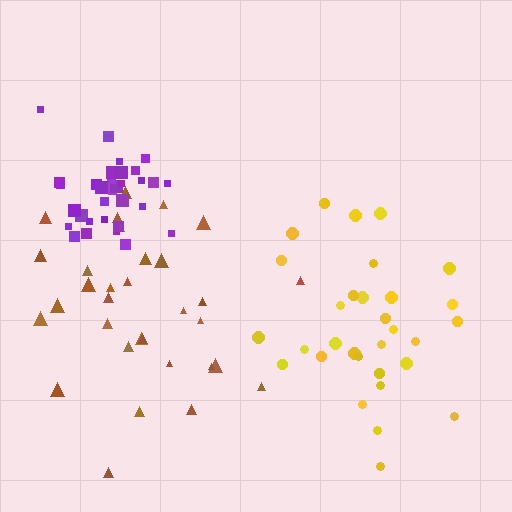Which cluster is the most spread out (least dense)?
Brown.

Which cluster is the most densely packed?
Purple.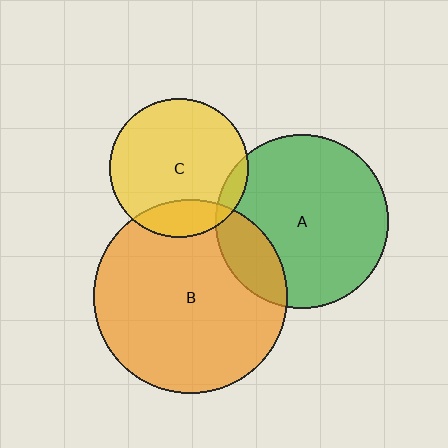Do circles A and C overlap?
Yes.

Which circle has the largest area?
Circle B (orange).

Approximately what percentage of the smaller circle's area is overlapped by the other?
Approximately 10%.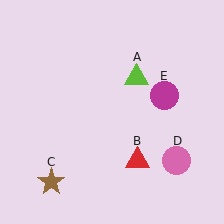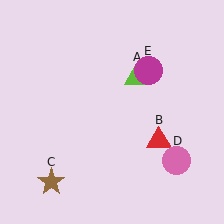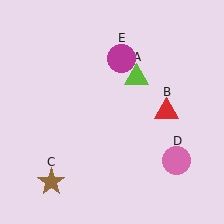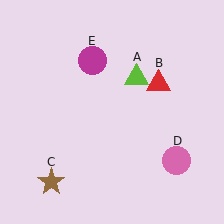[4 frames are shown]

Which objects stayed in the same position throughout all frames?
Lime triangle (object A) and brown star (object C) and pink circle (object D) remained stationary.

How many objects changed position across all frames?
2 objects changed position: red triangle (object B), magenta circle (object E).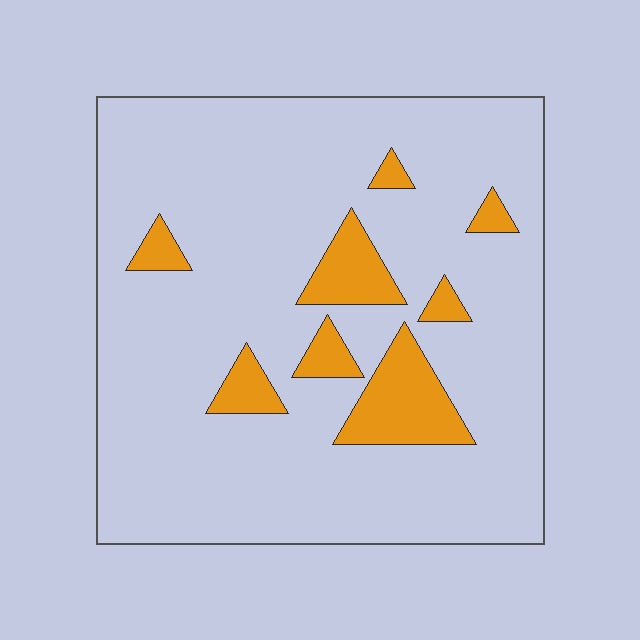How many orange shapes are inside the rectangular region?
8.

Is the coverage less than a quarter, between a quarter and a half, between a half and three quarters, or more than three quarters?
Less than a quarter.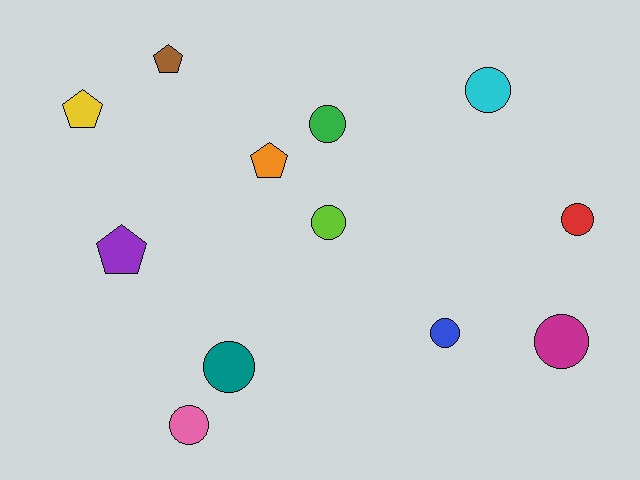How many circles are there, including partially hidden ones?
There are 8 circles.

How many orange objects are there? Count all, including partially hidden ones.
There is 1 orange object.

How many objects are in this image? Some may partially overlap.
There are 12 objects.